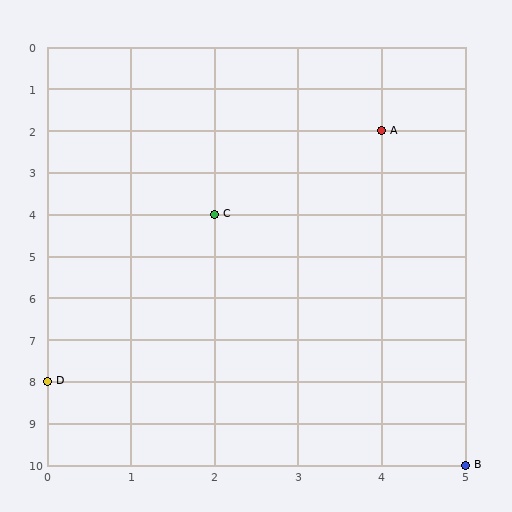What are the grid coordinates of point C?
Point C is at grid coordinates (2, 4).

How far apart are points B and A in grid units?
Points B and A are 1 column and 8 rows apart (about 8.1 grid units diagonally).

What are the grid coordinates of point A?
Point A is at grid coordinates (4, 2).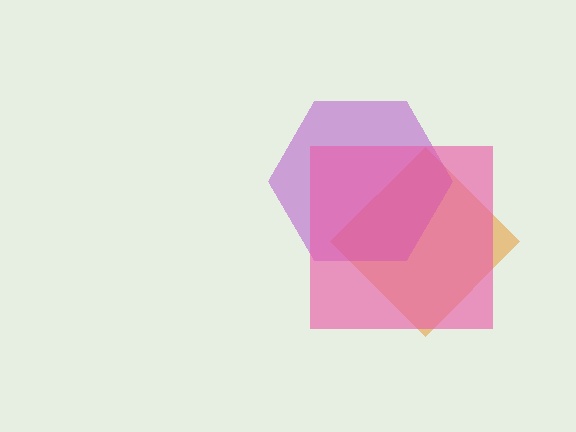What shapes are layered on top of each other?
The layered shapes are: an orange diamond, a purple hexagon, a pink square.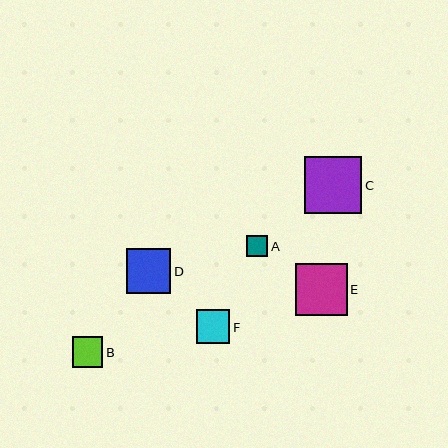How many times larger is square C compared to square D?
Square C is approximately 1.3 times the size of square D.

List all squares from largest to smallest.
From largest to smallest: C, E, D, F, B, A.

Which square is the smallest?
Square A is the smallest with a size of approximately 21 pixels.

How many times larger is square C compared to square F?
Square C is approximately 1.7 times the size of square F.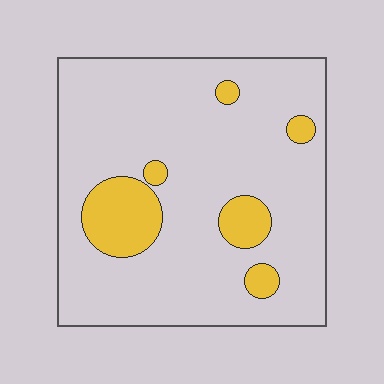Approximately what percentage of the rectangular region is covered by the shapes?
Approximately 15%.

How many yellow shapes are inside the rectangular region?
6.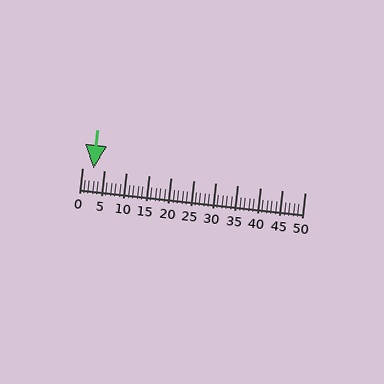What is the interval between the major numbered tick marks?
The major tick marks are spaced 5 units apart.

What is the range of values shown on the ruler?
The ruler shows values from 0 to 50.